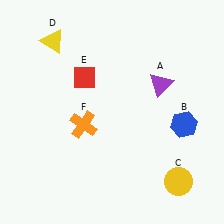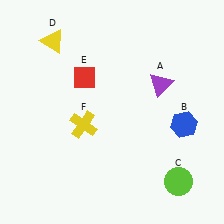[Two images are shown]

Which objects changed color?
C changed from yellow to lime. F changed from orange to yellow.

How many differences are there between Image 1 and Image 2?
There are 2 differences between the two images.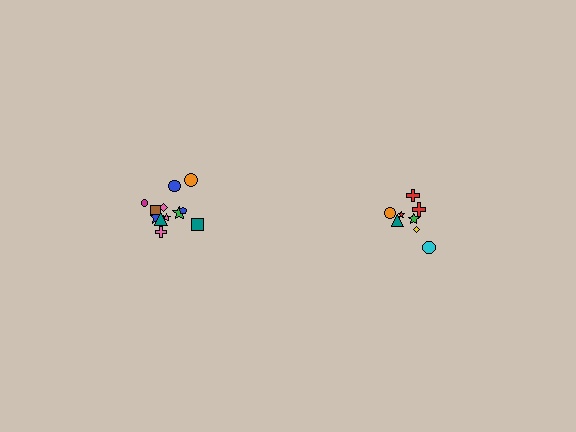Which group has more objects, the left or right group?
The left group.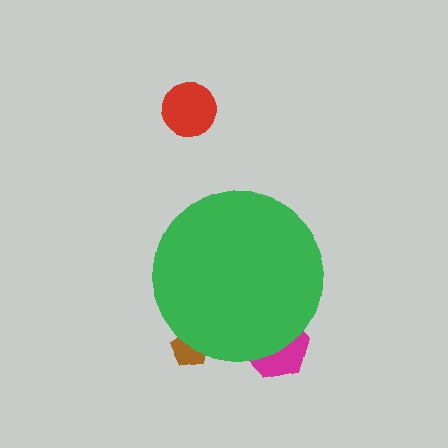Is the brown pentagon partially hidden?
Yes, the brown pentagon is partially hidden behind the green circle.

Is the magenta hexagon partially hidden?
Yes, the magenta hexagon is partially hidden behind the green circle.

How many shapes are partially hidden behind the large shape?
2 shapes are partially hidden.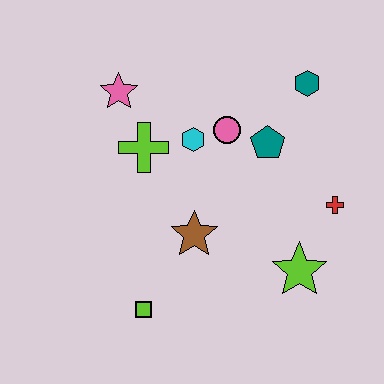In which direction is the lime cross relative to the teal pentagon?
The lime cross is to the left of the teal pentagon.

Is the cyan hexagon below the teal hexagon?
Yes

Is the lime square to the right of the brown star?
No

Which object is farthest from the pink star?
The lime star is farthest from the pink star.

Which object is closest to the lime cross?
The cyan hexagon is closest to the lime cross.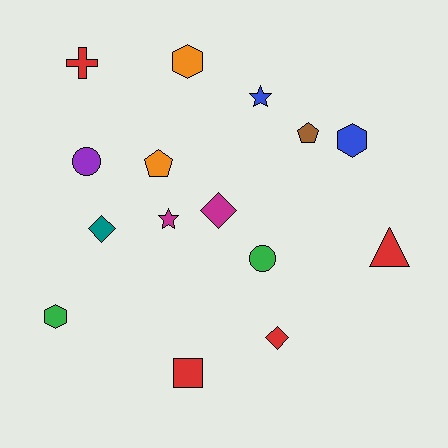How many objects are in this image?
There are 15 objects.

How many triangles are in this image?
There is 1 triangle.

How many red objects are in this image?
There are 4 red objects.